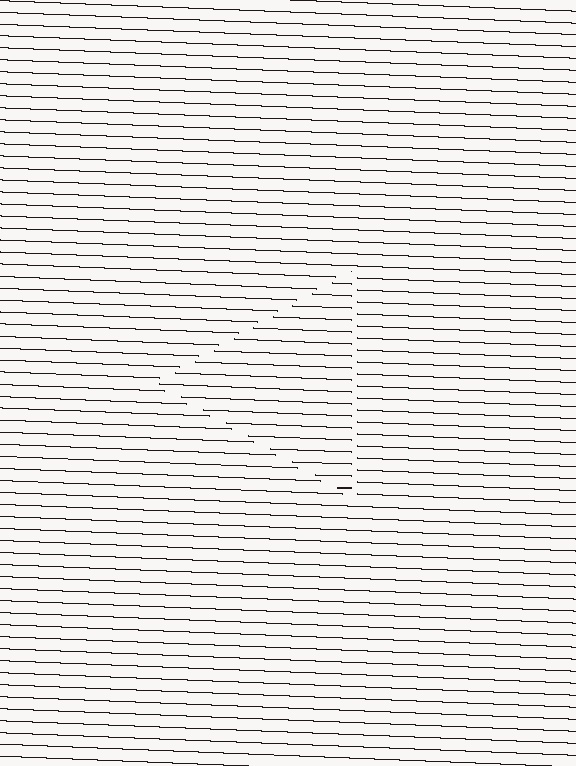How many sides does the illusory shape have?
3 sides — the line-ends trace a triangle.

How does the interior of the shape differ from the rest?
The interior of the shape contains the same grating, shifted by half a period — the contour is defined by the phase discontinuity where line-ends from the inner and outer gratings abut.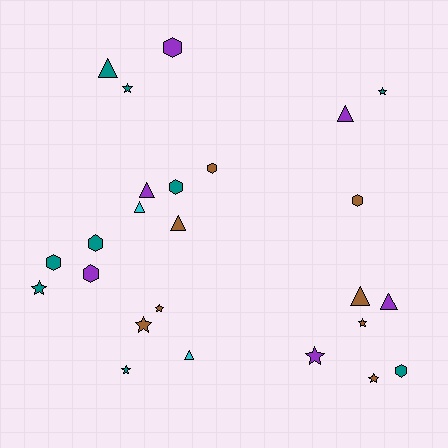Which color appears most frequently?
Teal, with 9 objects.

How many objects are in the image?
There are 25 objects.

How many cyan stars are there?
There are no cyan stars.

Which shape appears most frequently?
Star, with 9 objects.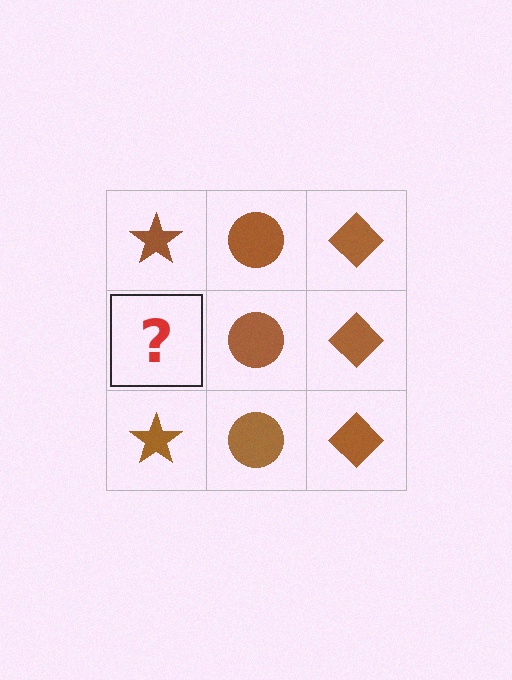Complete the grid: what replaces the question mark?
The question mark should be replaced with a brown star.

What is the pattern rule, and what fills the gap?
The rule is that each column has a consistent shape. The gap should be filled with a brown star.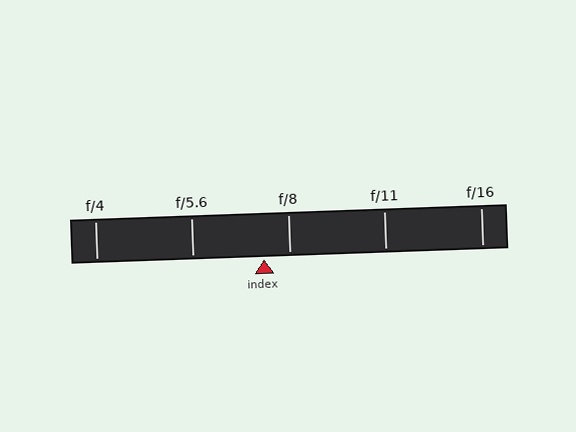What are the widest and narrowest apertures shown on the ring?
The widest aperture shown is f/4 and the narrowest is f/16.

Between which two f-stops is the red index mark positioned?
The index mark is between f/5.6 and f/8.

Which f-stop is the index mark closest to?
The index mark is closest to f/8.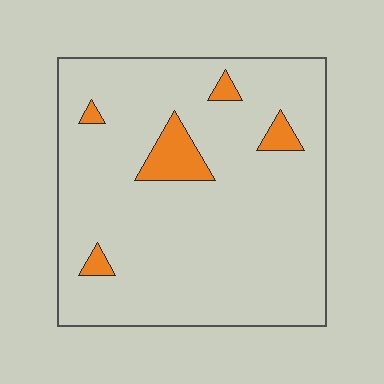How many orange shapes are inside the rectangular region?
5.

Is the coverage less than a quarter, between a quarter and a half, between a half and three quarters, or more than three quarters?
Less than a quarter.